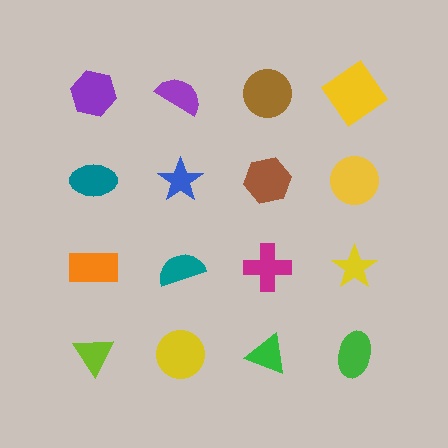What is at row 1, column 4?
A yellow diamond.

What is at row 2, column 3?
A brown hexagon.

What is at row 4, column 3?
A green triangle.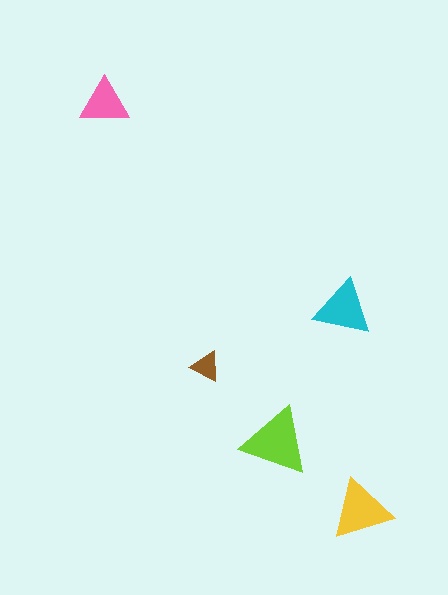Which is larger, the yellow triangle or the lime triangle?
The lime one.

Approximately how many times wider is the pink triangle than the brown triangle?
About 1.5 times wider.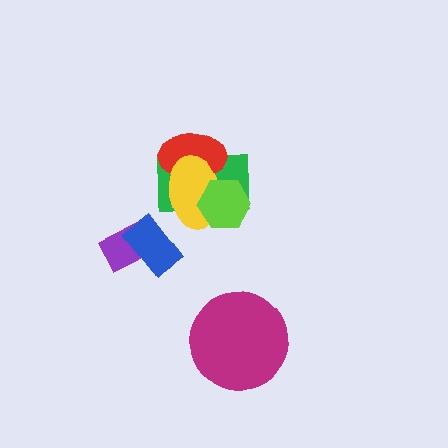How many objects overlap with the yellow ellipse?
3 objects overlap with the yellow ellipse.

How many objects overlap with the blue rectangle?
1 object overlaps with the blue rectangle.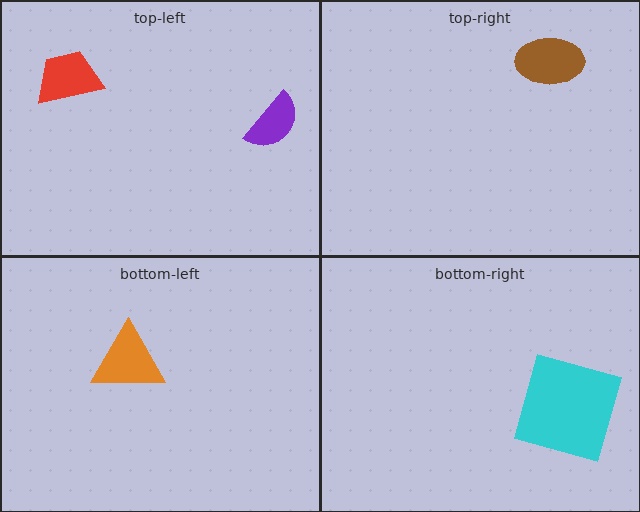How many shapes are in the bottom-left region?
1.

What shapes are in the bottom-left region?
The orange triangle.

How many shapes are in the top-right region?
1.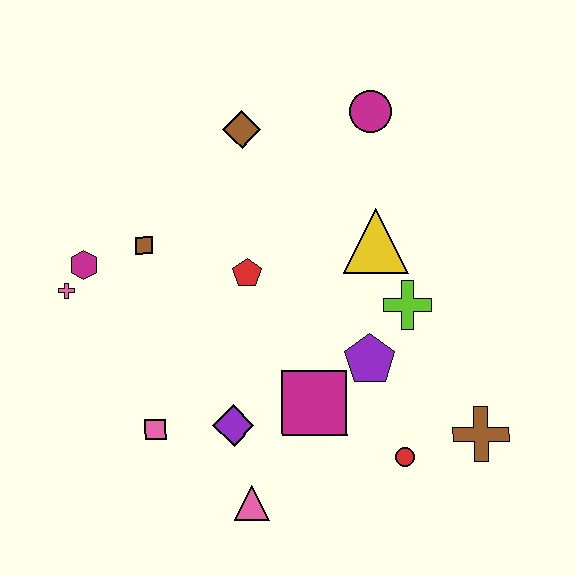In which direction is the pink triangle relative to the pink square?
The pink triangle is to the right of the pink square.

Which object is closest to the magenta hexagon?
The pink cross is closest to the magenta hexagon.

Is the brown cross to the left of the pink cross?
No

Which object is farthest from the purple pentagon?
The pink cross is farthest from the purple pentagon.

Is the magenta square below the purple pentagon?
Yes